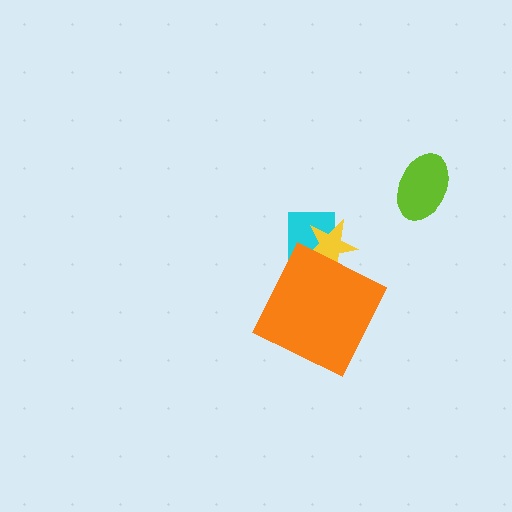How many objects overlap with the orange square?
2 objects overlap with the orange square.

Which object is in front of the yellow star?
The orange square is in front of the yellow star.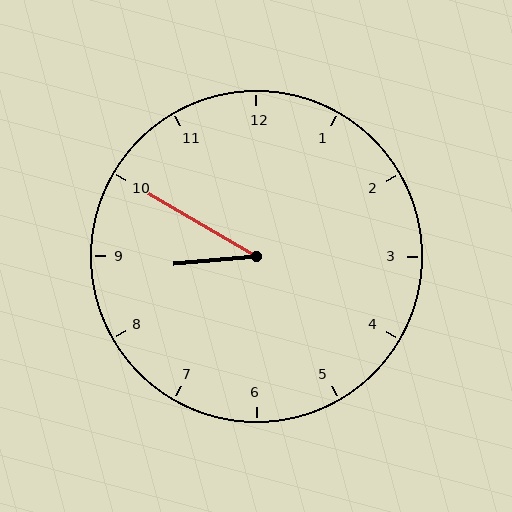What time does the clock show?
8:50.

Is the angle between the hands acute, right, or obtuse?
It is acute.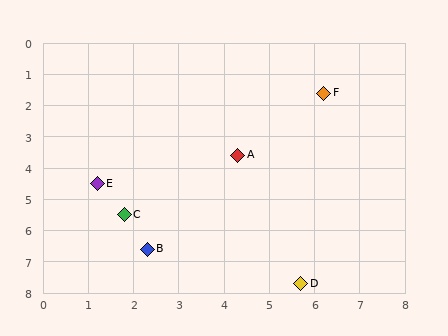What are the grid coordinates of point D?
Point D is at approximately (5.7, 7.7).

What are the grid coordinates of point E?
Point E is at approximately (1.2, 4.5).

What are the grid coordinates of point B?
Point B is at approximately (2.3, 6.6).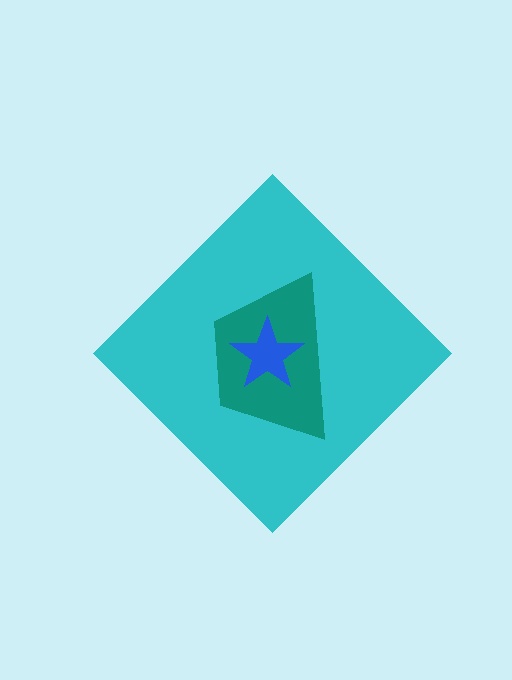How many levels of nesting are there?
3.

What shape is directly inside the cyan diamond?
The teal trapezoid.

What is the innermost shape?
The blue star.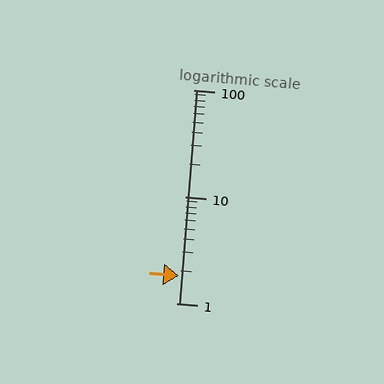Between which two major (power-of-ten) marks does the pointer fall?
The pointer is between 1 and 10.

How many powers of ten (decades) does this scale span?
The scale spans 2 decades, from 1 to 100.